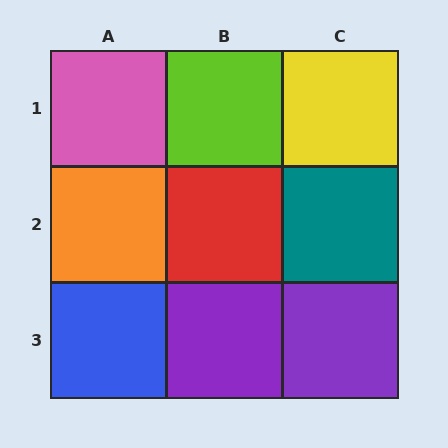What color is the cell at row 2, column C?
Teal.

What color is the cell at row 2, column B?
Red.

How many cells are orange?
1 cell is orange.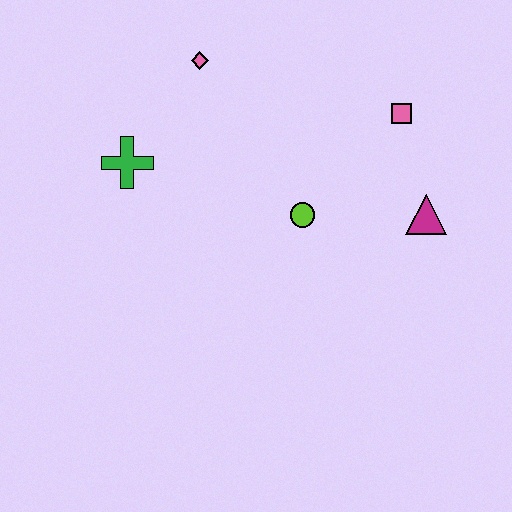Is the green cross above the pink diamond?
No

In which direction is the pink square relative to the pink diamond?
The pink square is to the right of the pink diamond.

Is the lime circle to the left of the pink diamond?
No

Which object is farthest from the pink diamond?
The magenta triangle is farthest from the pink diamond.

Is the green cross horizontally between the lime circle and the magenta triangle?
No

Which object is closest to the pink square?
The magenta triangle is closest to the pink square.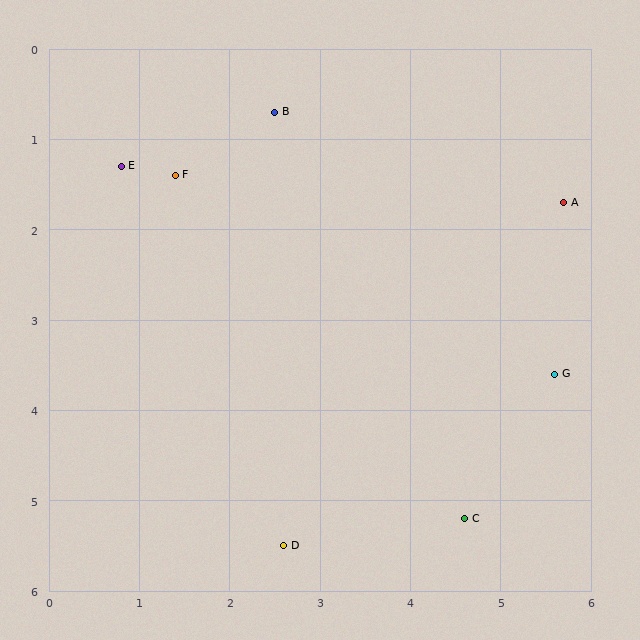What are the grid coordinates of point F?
Point F is at approximately (1.4, 1.4).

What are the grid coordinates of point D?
Point D is at approximately (2.6, 5.5).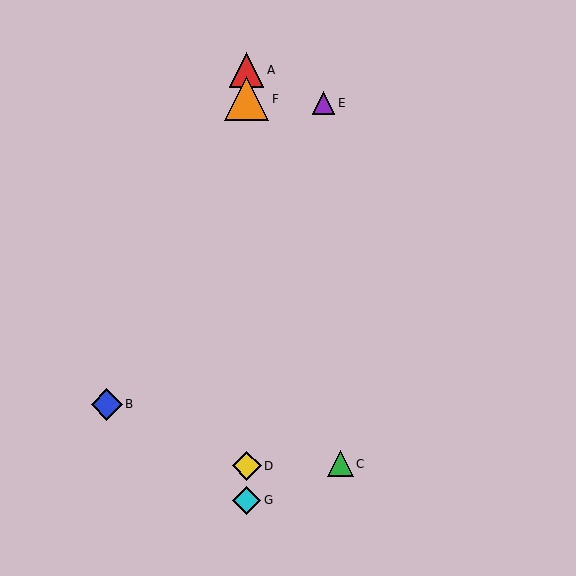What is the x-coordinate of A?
Object A is at x≈247.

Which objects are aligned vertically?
Objects A, D, F, G are aligned vertically.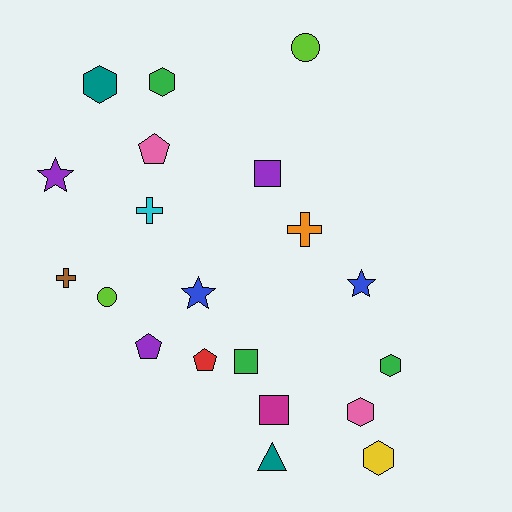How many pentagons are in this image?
There are 3 pentagons.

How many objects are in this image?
There are 20 objects.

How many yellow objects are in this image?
There is 1 yellow object.